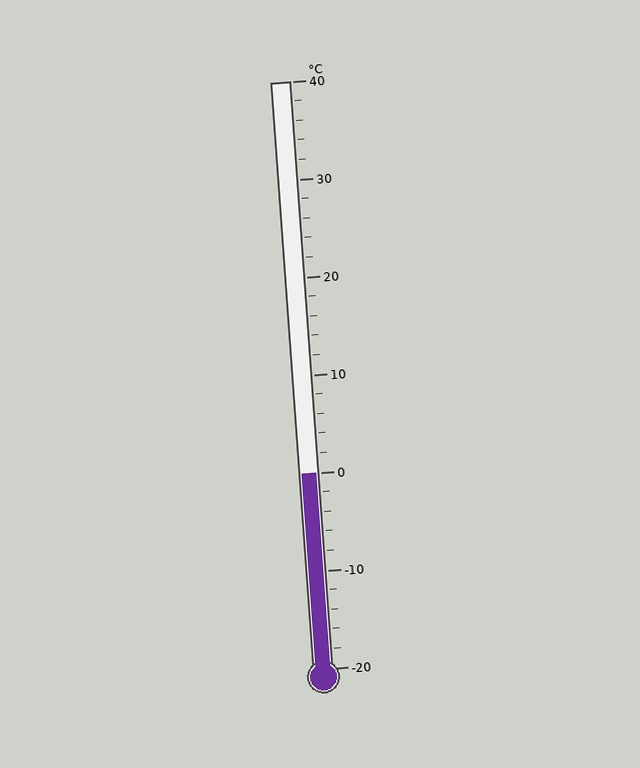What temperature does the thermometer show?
The thermometer shows approximately 0°C.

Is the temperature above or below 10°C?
The temperature is below 10°C.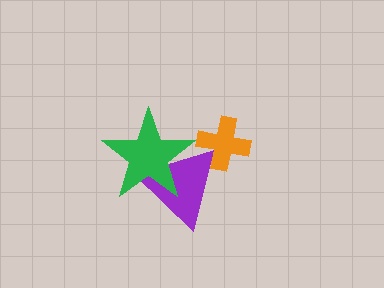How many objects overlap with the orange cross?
1 object overlaps with the orange cross.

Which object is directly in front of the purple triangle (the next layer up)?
The green star is directly in front of the purple triangle.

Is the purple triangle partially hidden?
Yes, it is partially covered by another shape.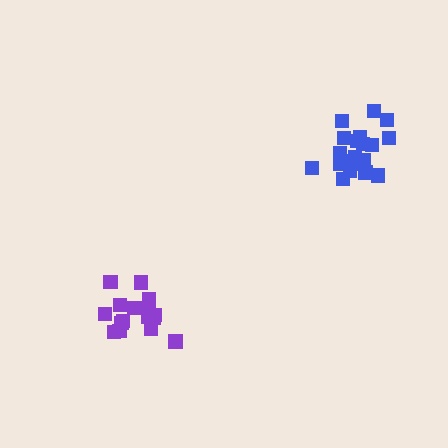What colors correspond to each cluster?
The clusters are colored: blue, purple.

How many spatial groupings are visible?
There are 2 spatial groupings.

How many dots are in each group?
Group 1: 21 dots, Group 2: 16 dots (37 total).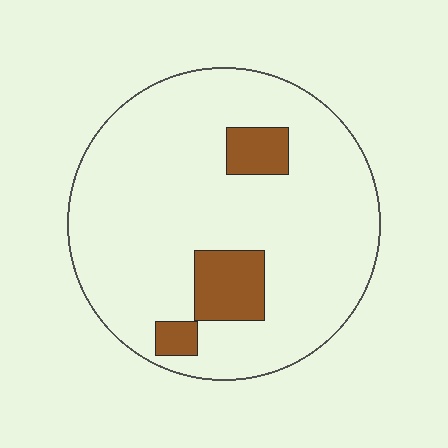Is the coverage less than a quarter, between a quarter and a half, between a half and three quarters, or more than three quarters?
Less than a quarter.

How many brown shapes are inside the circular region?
3.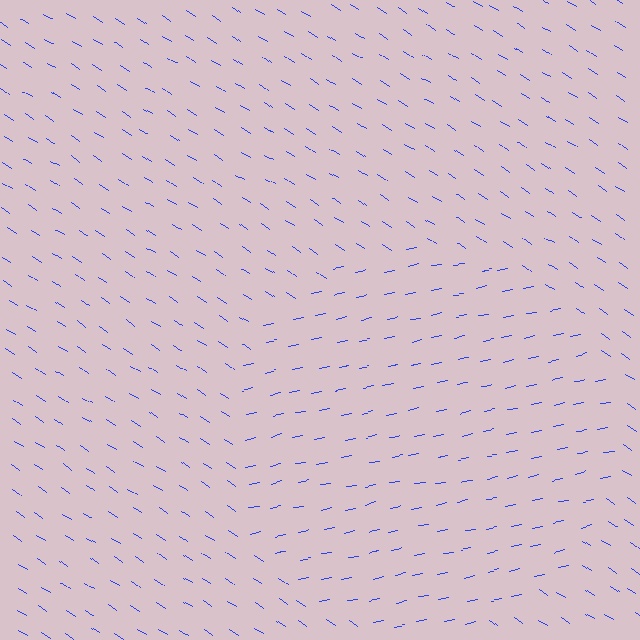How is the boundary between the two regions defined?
The boundary is defined purely by a change in line orientation (approximately 45 degrees difference). All lines are the same color and thickness.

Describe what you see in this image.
The image is filled with small blue line segments. A circle region in the image has lines oriented differently from the surrounding lines, creating a visible texture boundary.